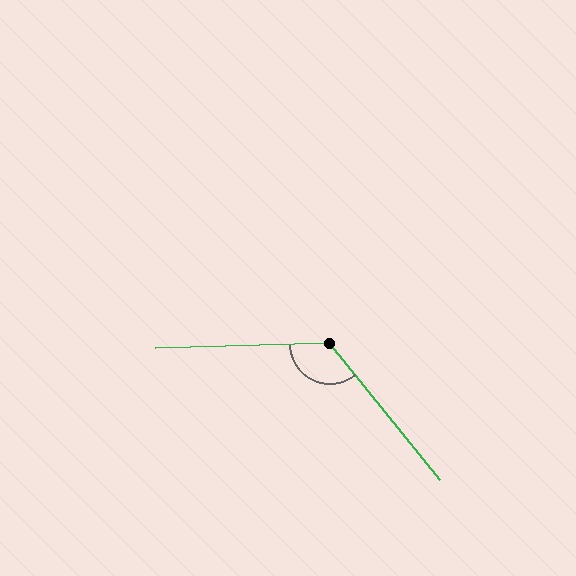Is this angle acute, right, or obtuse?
It is obtuse.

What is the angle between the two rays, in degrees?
Approximately 127 degrees.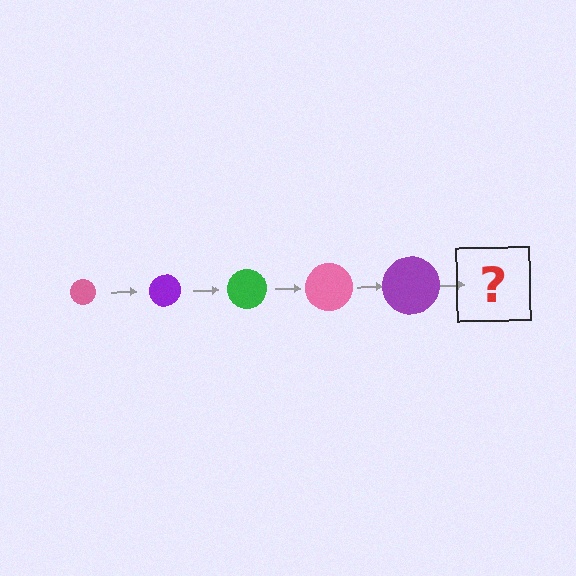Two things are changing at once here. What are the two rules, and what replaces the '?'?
The two rules are that the circle grows larger each step and the color cycles through pink, purple, and green. The '?' should be a green circle, larger than the previous one.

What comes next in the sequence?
The next element should be a green circle, larger than the previous one.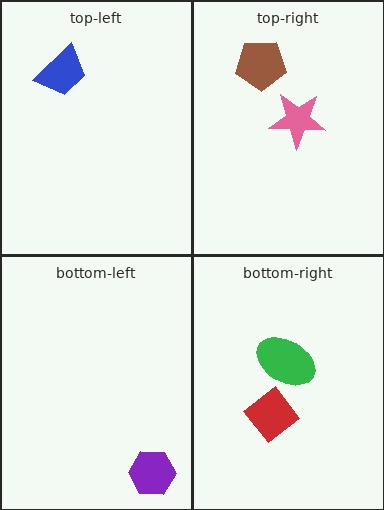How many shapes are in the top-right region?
2.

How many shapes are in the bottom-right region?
2.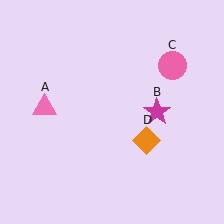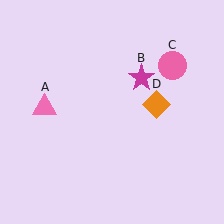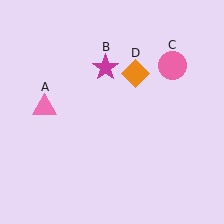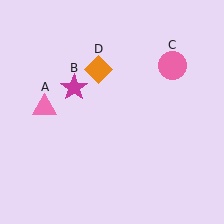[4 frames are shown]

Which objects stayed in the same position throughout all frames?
Pink triangle (object A) and pink circle (object C) remained stationary.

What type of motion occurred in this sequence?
The magenta star (object B), orange diamond (object D) rotated counterclockwise around the center of the scene.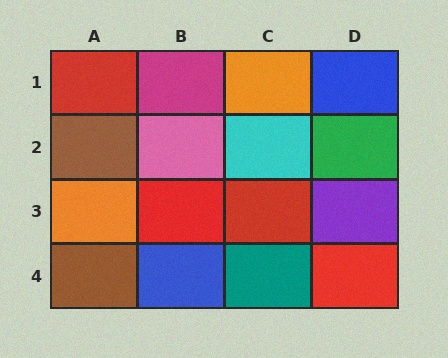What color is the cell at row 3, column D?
Purple.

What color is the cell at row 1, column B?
Magenta.